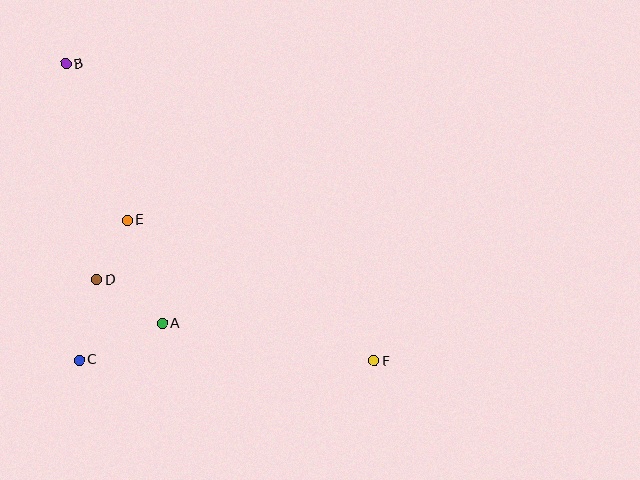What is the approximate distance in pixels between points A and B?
The distance between A and B is approximately 277 pixels.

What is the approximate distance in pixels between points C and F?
The distance between C and F is approximately 295 pixels.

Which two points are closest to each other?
Points D and E are closest to each other.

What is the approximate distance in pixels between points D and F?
The distance between D and F is approximately 289 pixels.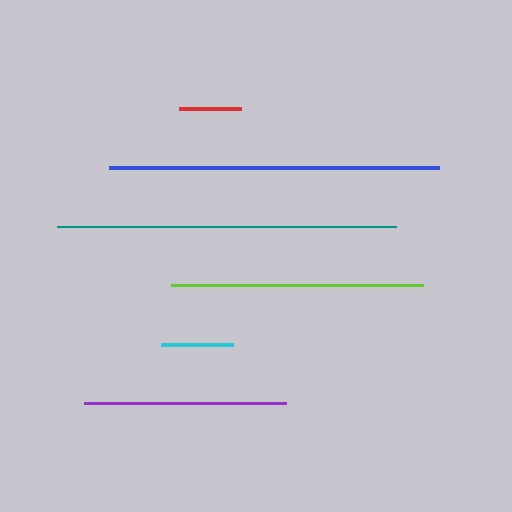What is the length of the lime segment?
The lime segment is approximately 252 pixels long.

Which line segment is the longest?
The teal line is the longest at approximately 339 pixels.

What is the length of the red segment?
The red segment is approximately 62 pixels long.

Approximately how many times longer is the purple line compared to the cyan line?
The purple line is approximately 2.8 times the length of the cyan line.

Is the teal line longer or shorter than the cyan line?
The teal line is longer than the cyan line.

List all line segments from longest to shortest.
From longest to shortest: teal, blue, lime, purple, cyan, red.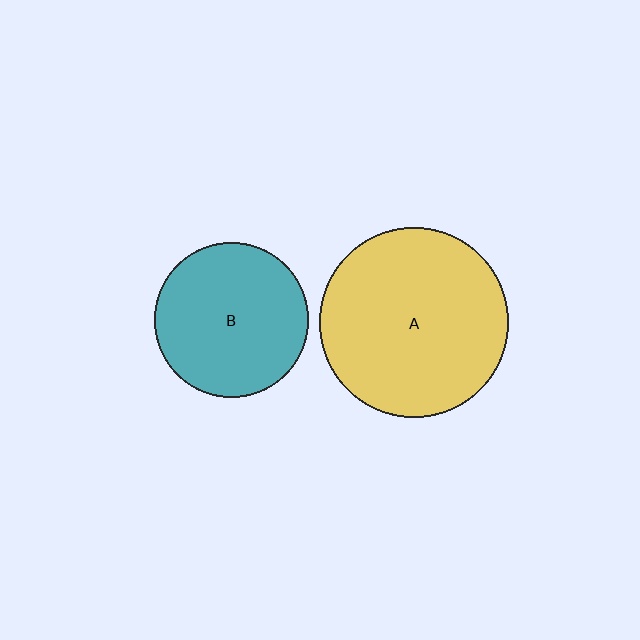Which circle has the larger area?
Circle A (yellow).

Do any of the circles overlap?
No, none of the circles overlap.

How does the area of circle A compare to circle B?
Approximately 1.5 times.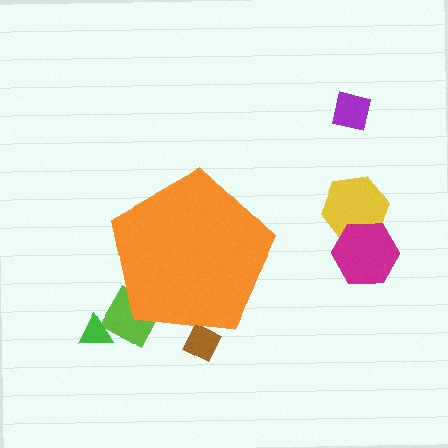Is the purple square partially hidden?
No, the purple square is fully visible.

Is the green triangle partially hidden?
No, the green triangle is fully visible.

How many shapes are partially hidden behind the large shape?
2 shapes are partially hidden.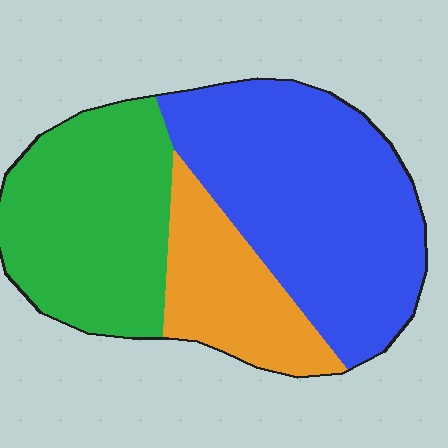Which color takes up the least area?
Orange, at roughly 20%.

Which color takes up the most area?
Blue, at roughly 45%.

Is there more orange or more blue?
Blue.